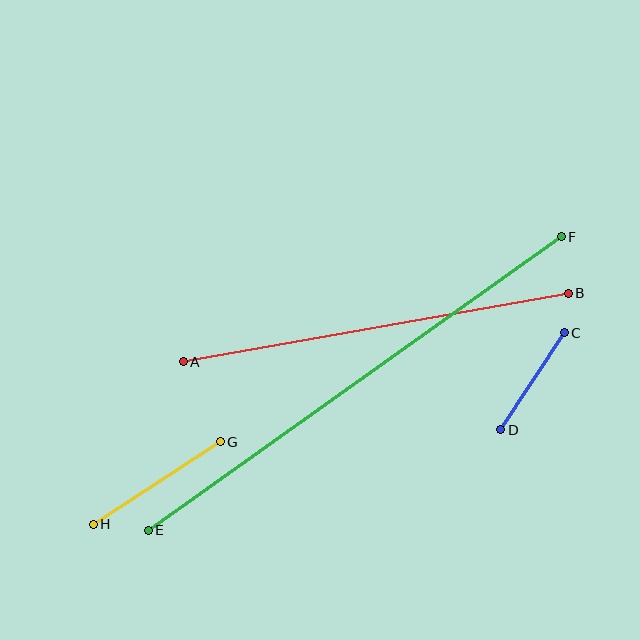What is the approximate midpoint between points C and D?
The midpoint is at approximately (532, 381) pixels.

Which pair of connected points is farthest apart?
Points E and F are farthest apart.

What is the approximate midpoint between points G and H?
The midpoint is at approximately (157, 483) pixels.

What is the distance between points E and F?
The distance is approximately 507 pixels.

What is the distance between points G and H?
The distance is approximately 151 pixels.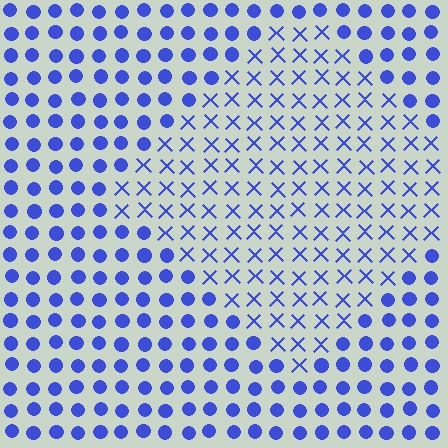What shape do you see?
I see a diamond.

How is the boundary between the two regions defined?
The boundary is defined by a change in element shape: X marks inside vs. circles outside. All elements share the same color and spacing.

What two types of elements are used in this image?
The image uses X marks inside the diamond region and circles outside it.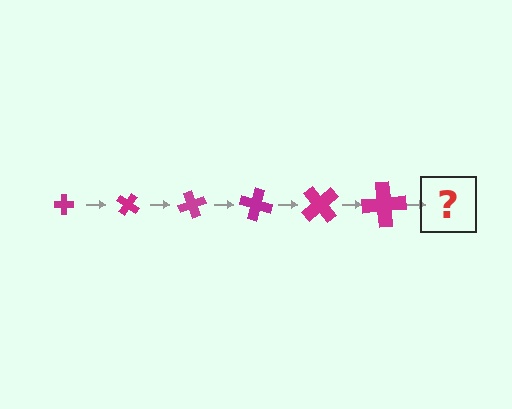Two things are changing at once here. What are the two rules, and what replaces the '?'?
The two rules are that the cross grows larger each step and it rotates 35 degrees each step. The '?' should be a cross, larger than the previous one and rotated 210 degrees from the start.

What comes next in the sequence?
The next element should be a cross, larger than the previous one and rotated 210 degrees from the start.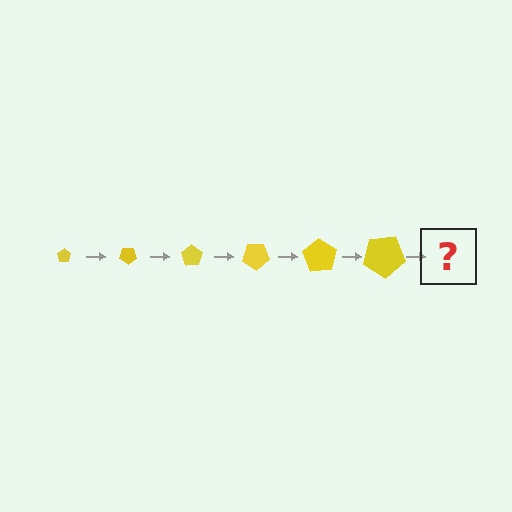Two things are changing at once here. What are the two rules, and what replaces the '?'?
The two rules are that the pentagon grows larger each step and it rotates 35 degrees each step. The '?' should be a pentagon, larger than the previous one and rotated 210 degrees from the start.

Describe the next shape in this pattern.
It should be a pentagon, larger than the previous one and rotated 210 degrees from the start.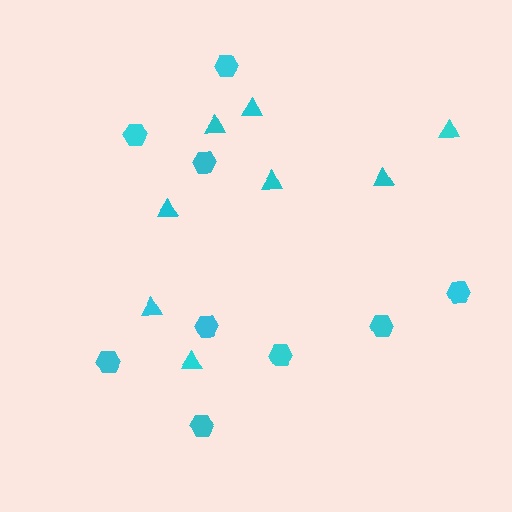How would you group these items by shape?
There are 2 groups: one group of triangles (8) and one group of hexagons (9).